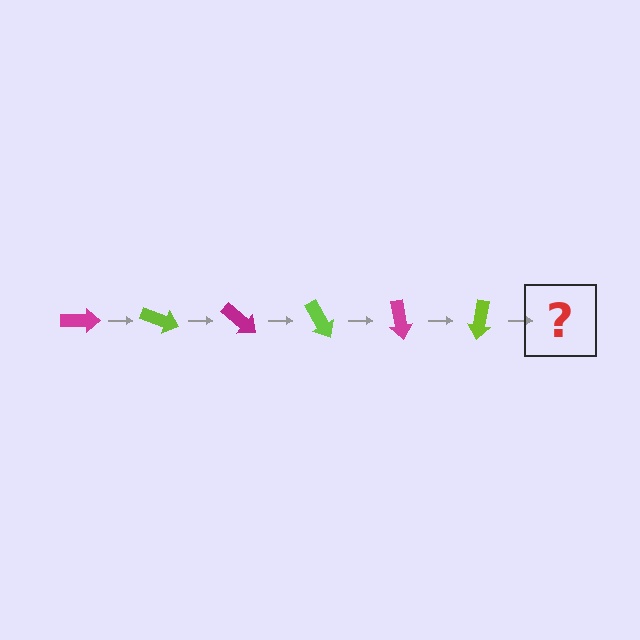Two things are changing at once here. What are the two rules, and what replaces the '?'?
The two rules are that it rotates 20 degrees each step and the color cycles through magenta and lime. The '?' should be a magenta arrow, rotated 120 degrees from the start.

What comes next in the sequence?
The next element should be a magenta arrow, rotated 120 degrees from the start.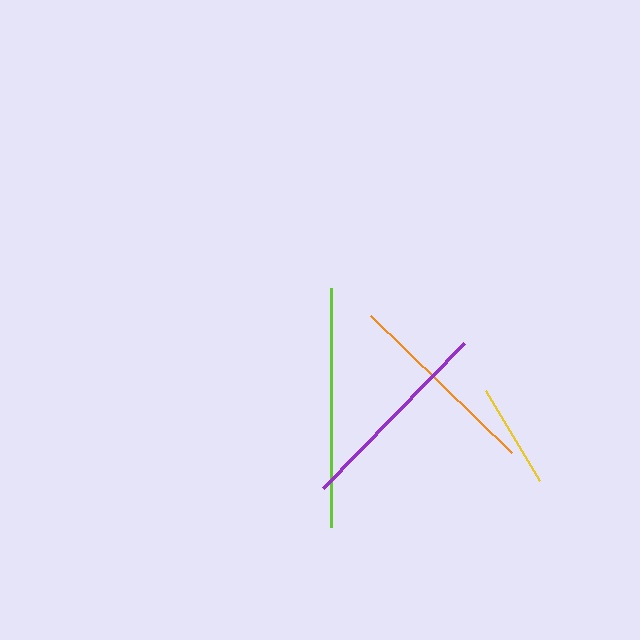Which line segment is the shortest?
The yellow line is the shortest at approximately 105 pixels.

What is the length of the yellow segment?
The yellow segment is approximately 105 pixels long.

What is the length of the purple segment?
The purple segment is approximately 202 pixels long.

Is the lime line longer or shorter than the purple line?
The lime line is longer than the purple line.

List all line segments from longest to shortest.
From longest to shortest: lime, purple, orange, yellow.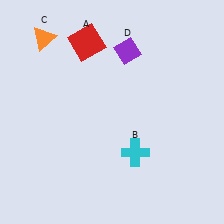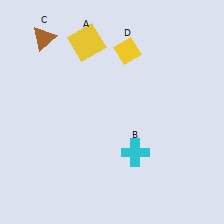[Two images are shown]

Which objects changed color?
A changed from red to yellow. C changed from orange to brown. D changed from purple to yellow.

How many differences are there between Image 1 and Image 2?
There are 3 differences between the two images.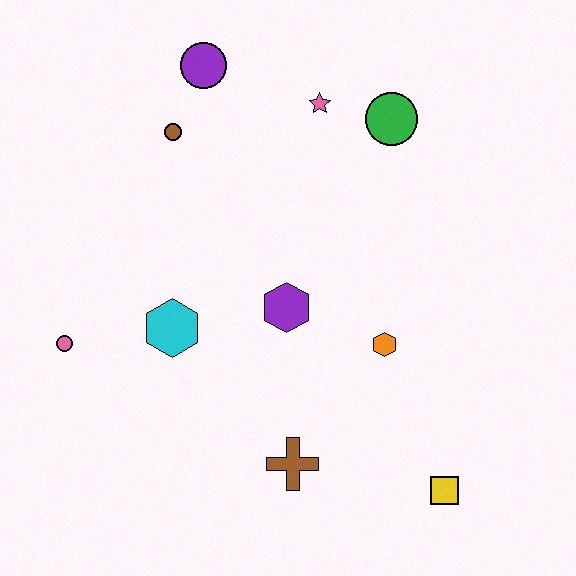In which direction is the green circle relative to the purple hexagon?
The green circle is above the purple hexagon.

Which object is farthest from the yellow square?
The purple circle is farthest from the yellow square.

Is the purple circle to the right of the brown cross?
No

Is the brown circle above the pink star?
No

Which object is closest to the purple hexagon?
The orange hexagon is closest to the purple hexagon.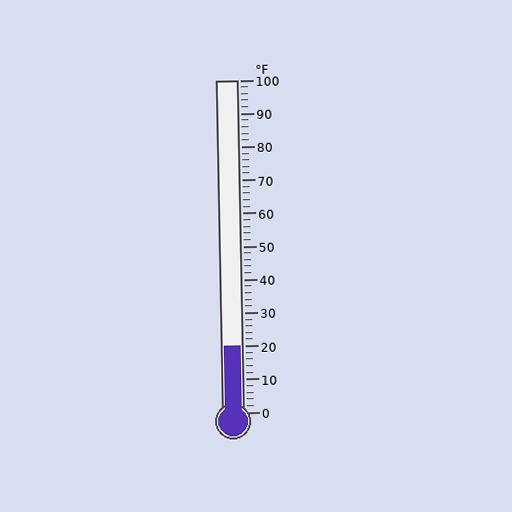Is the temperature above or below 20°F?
The temperature is at 20°F.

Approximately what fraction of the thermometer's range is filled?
The thermometer is filled to approximately 20% of its range.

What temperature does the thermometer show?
The thermometer shows approximately 20°F.